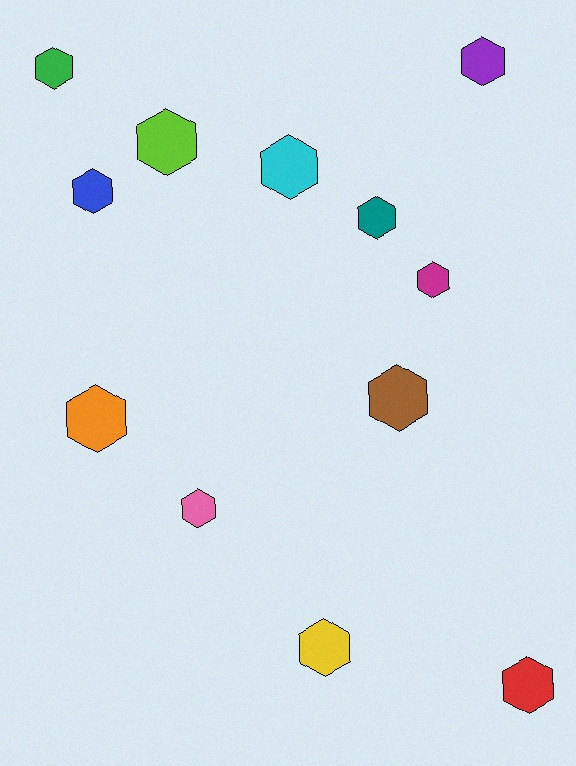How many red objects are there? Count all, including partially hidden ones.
There is 1 red object.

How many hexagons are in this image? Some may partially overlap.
There are 12 hexagons.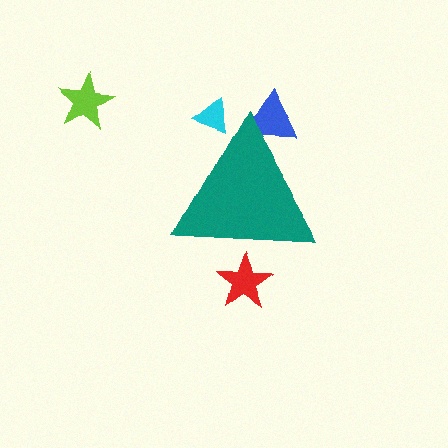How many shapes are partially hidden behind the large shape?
3 shapes are partially hidden.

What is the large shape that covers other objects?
A teal triangle.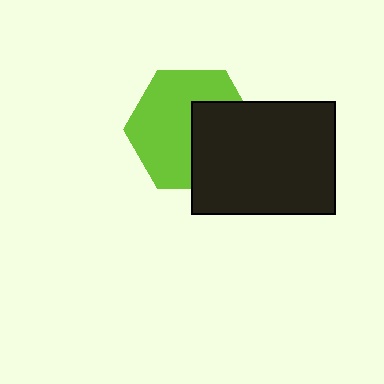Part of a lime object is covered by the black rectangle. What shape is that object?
It is a hexagon.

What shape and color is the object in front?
The object in front is a black rectangle.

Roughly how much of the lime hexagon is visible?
About half of it is visible (roughly 61%).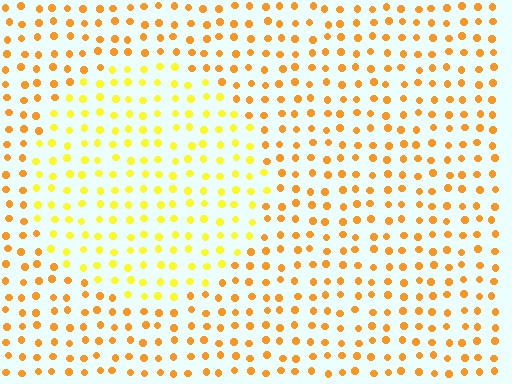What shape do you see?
I see a circle.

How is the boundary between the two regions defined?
The boundary is defined purely by a slight shift in hue (about 28 degrees). Spacing, size, and orientation are identical on both sides.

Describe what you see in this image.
The image is filled with small orange elements in a uniform arrangement. A circle-shaped region is visible where the elements are tinted to a slightly different hue, forming a subtle color boundary.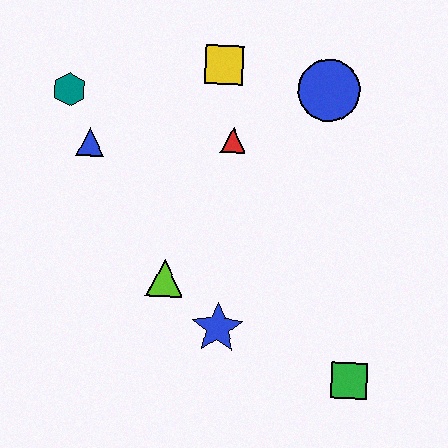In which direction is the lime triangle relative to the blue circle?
The lime triangle is below the blue circle.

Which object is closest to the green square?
The blue star is closest to the green square.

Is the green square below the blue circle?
Yes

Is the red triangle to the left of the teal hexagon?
No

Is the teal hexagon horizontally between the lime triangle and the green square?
No